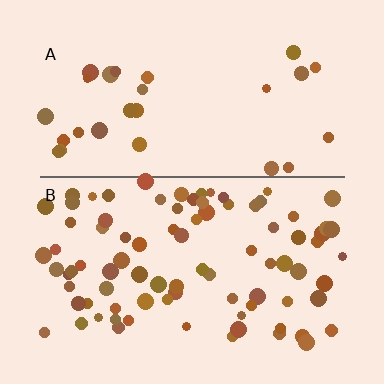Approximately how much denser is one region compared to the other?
Approximately 3.0× — region B over region A.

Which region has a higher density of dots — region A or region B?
B (the bottom).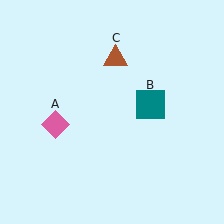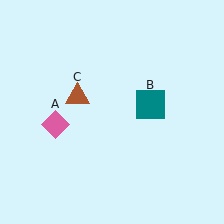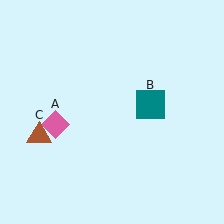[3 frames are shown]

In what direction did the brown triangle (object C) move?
The brown triangle (object C) moved down and to the left.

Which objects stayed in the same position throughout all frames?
Pink diamond (object A) and teal square (object B) remained stationary.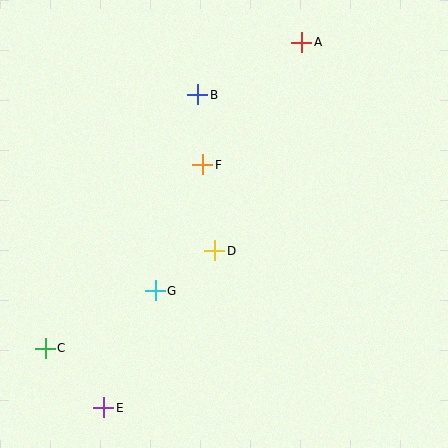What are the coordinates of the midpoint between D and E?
The midpoint between D and E is at (159, 329).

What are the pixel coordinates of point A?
Point A is at (302, 42).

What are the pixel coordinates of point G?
Point G is at (155, 291).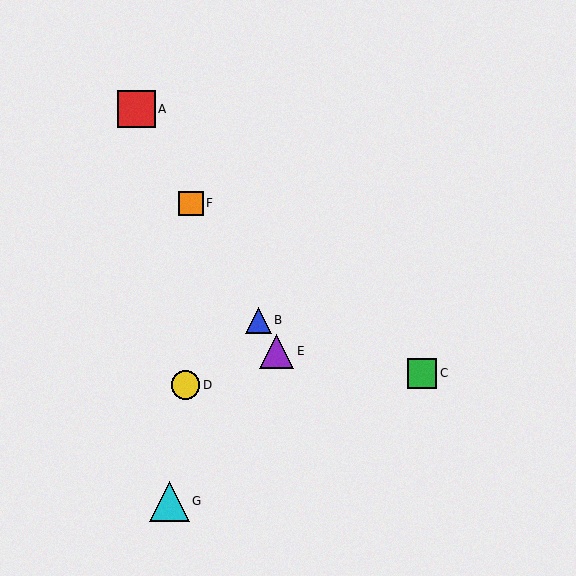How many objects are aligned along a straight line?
4 objects (A, B, E, F) are aligned along a straight line.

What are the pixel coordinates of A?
Object A is at (137, 109).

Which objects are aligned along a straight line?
Objects A, B, E, F are aligned along a straight line.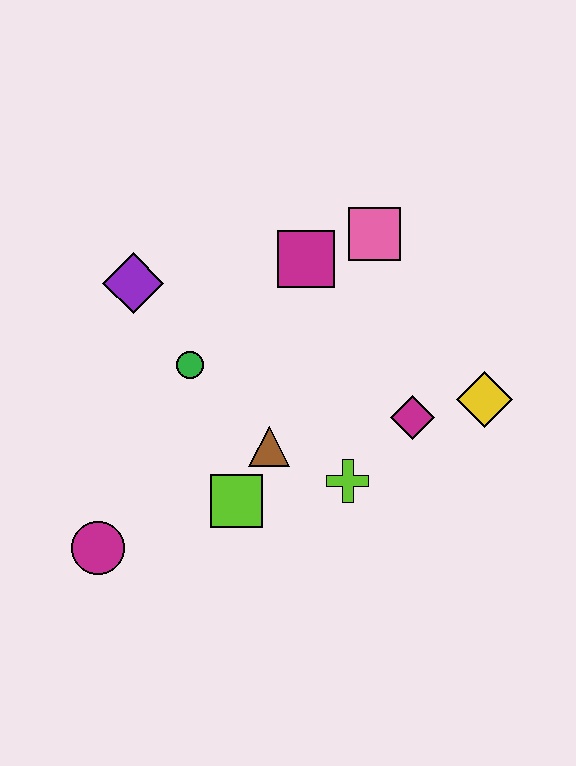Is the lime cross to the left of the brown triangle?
No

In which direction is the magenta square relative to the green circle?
The magenta square is to the right of the green circle.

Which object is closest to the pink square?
The magenta square is closest to the pink square.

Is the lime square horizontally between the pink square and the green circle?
Yes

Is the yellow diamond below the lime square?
No